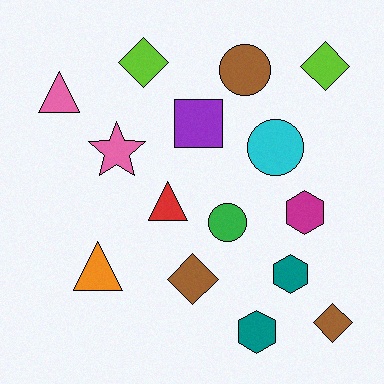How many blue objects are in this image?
There are no blue objects.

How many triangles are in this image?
There are 3 triangles.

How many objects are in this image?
There are 15 objects.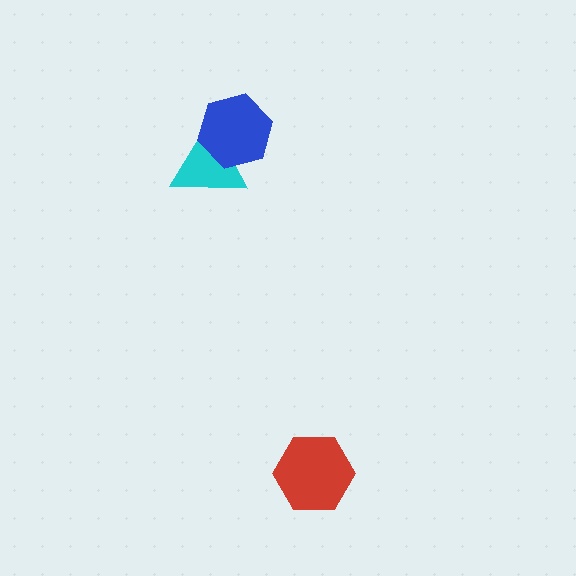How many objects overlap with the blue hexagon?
1 object overlaps with the blue hexagon.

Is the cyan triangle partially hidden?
Yes, it is partially covered by another shape.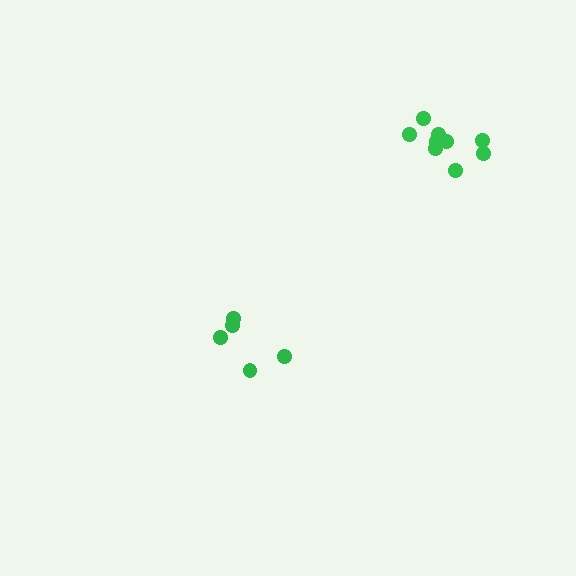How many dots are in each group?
Group 1: 5 dots, Group 2: 9 dots (14 total).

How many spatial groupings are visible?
There are 2 spatial groupings.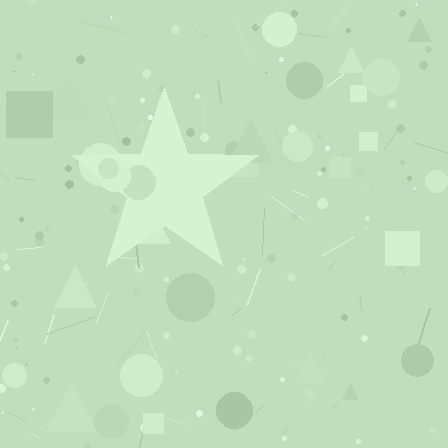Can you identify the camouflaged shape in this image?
The camouflaged shape is a star.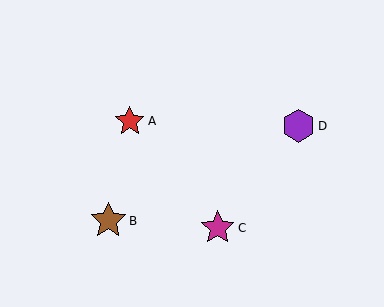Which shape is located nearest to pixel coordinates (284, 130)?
The purple hexagon (labeled D) at (298, 126) is nearest to that location.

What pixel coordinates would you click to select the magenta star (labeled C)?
Click at (218, 228) to select the magenta star C.